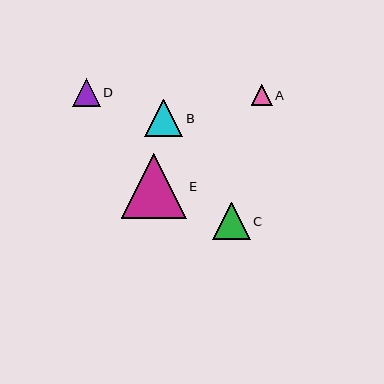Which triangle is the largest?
Triangle E is the largest with a size of approximately 65 pixels.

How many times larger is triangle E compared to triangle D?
Triangle E is approximately 2.4 times the size of triangle D.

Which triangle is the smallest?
Triangle A is the smallest with a size of approximately 21 pixels.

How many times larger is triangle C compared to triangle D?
Triangle C is approximately 1.4 times the size of triangle D.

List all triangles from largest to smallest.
From largest to smallest: E, C, B, D, A.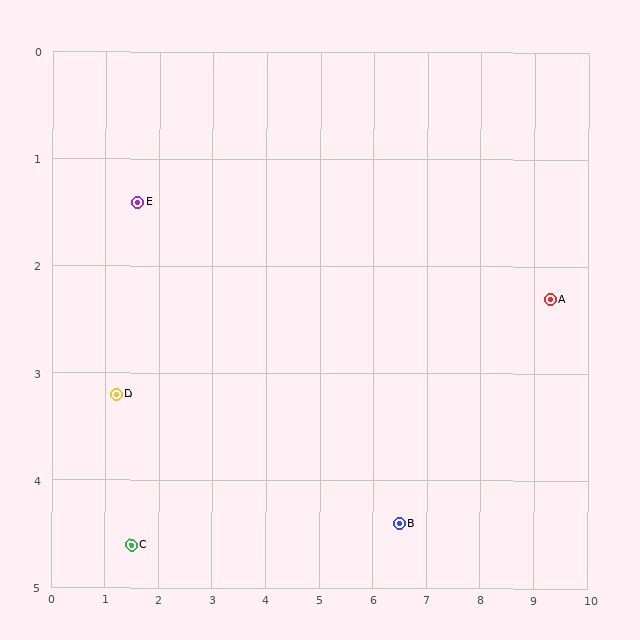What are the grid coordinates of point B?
Point B is at approximately (6.5, 4.4).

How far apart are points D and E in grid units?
Points D and E are about 1.8 grid units apart.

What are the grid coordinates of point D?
Point D is at approximately (1.2, 3.2).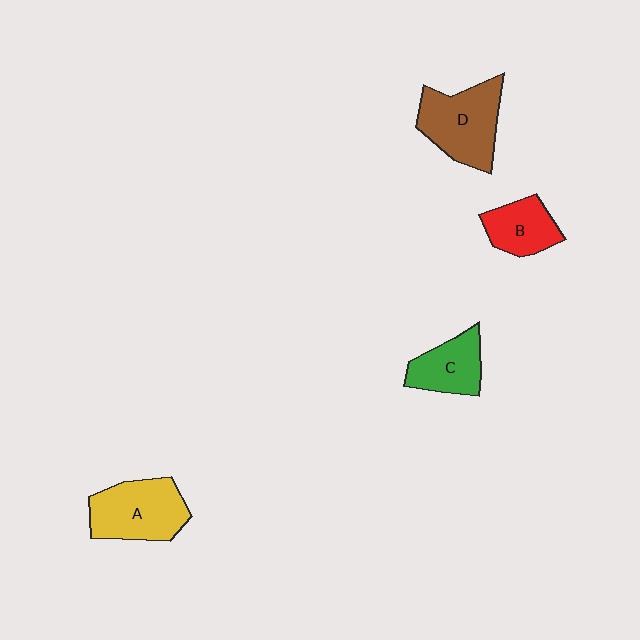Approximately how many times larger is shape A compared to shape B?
Approximately 1.5 times.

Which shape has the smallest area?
Shape B (red).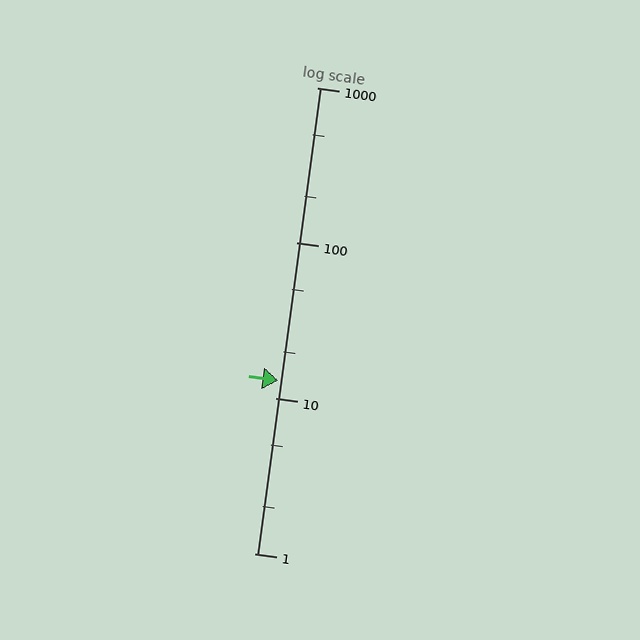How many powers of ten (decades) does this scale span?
The scale spans 3 decades, from 1 to 1000.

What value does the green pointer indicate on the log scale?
The pointer indicates approximately 13.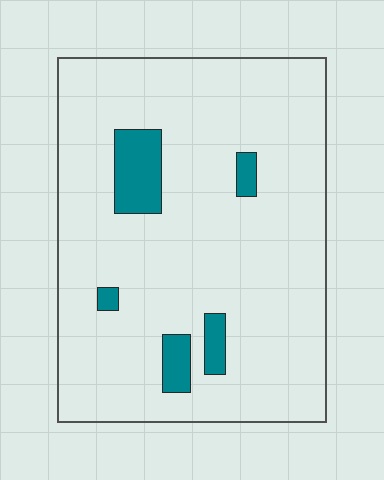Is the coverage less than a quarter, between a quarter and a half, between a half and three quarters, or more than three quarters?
Less than a quarter.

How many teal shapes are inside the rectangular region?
5.